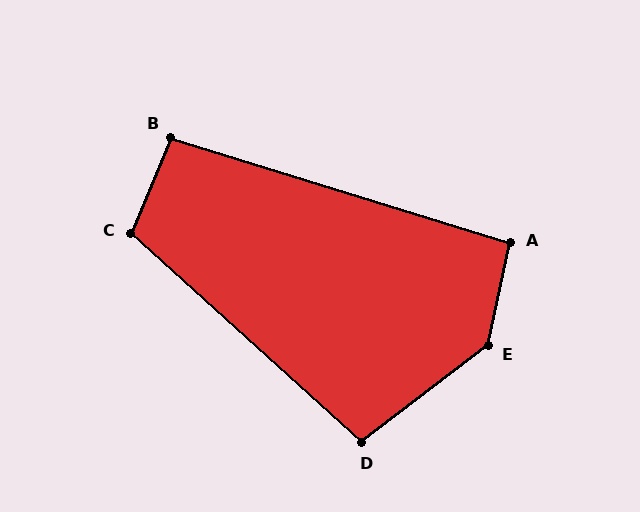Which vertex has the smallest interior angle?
A, at approximately 95 degrees.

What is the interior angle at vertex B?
Approximately 95 degrees (obtuse).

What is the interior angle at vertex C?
Approximately 110 degrees (obtuse).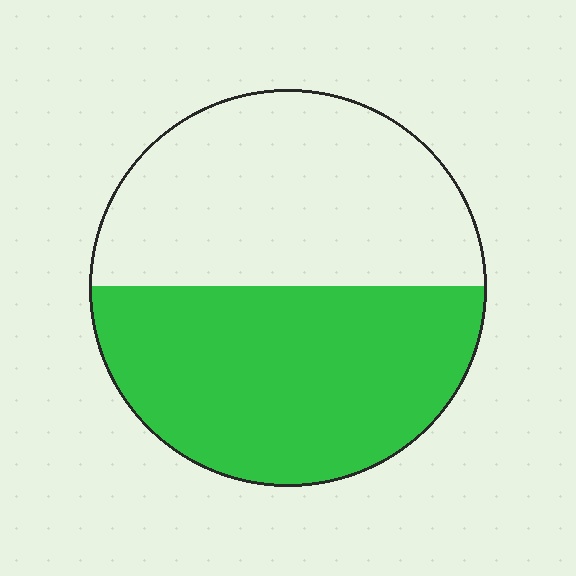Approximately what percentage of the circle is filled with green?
Approximately 50%.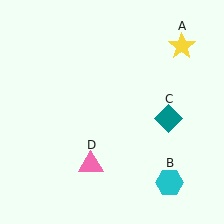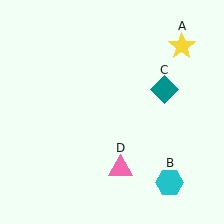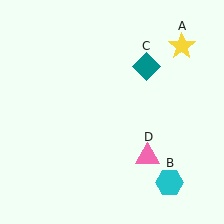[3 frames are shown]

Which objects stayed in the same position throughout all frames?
Yellow star (object A) and cyan hexagon (object B) remained stationary.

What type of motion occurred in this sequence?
The teal diamond (object C), pink triangle (object D) rotated counterclockwise around the center of the scene.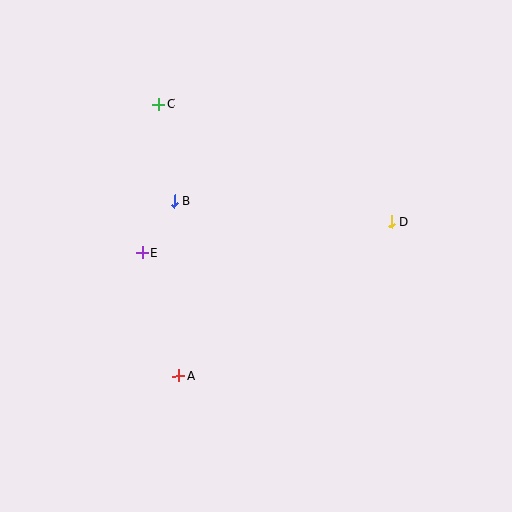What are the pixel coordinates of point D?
Point D is at (391, 222).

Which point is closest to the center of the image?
Point B at (174, 201) is closest to the center.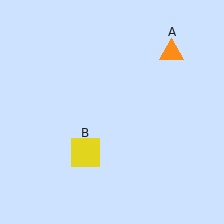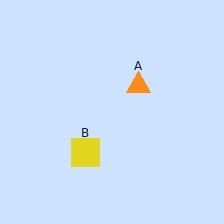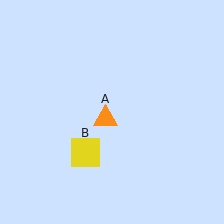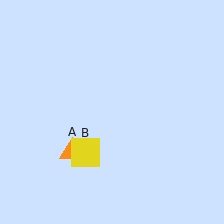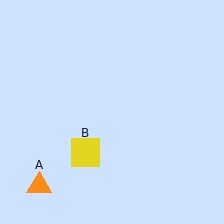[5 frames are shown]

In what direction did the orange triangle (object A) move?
The orange triangle (object A) moved down and to the left.